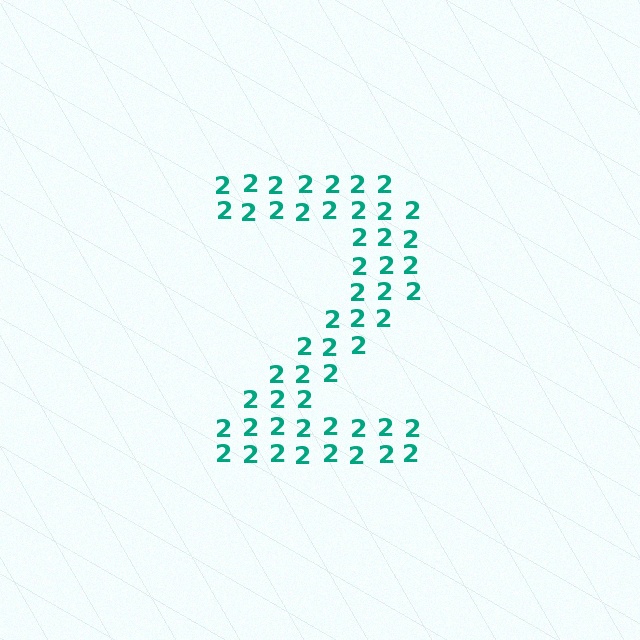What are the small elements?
The small elements are digit 2's.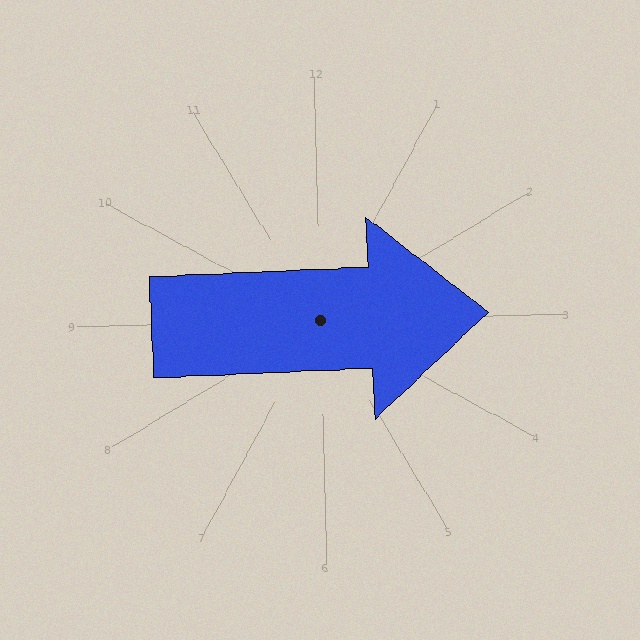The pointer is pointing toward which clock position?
Roughly 3 o'clock.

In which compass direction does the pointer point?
East.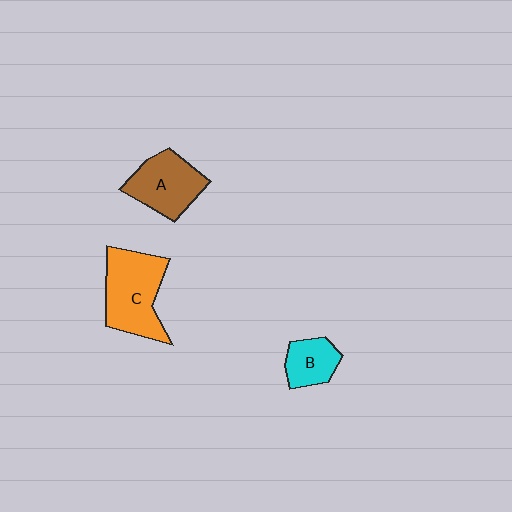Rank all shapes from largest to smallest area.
From largest to smallest: C (orange), A (brown), B (cyan).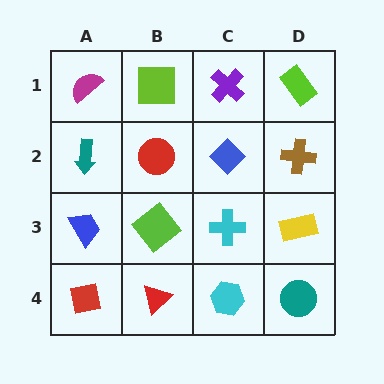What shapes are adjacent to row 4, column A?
A blue trapezoid (row 3, column A), a red triangle (row 4, column B).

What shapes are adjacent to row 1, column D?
A brown cross (row 2, column D), a purple cross (row 1, column C).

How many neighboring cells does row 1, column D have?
2.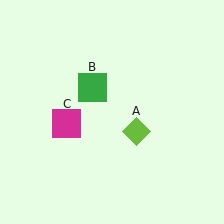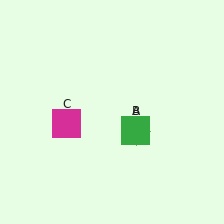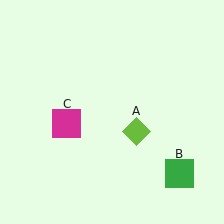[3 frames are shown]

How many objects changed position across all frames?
1 object changed position: green square (object B).